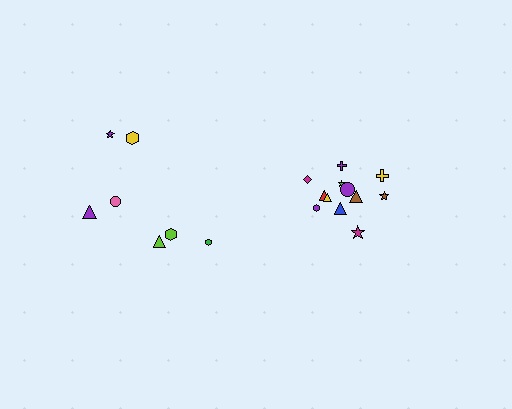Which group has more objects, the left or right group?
The right group.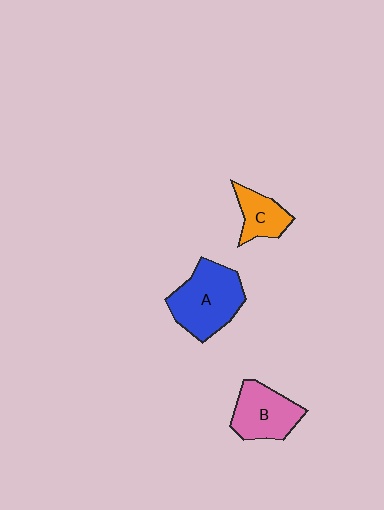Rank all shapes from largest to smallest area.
From largest to smallest: A (blue), B (pink), C (orange).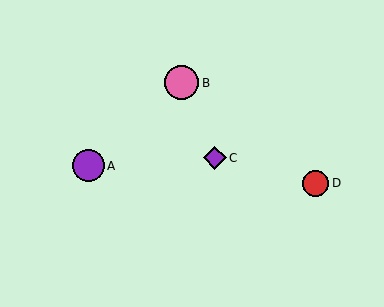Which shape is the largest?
The pink circle (labeled B) is the largest.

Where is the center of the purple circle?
The center of the purple circle is at (88, 166).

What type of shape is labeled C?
Shape C is a purple diamond.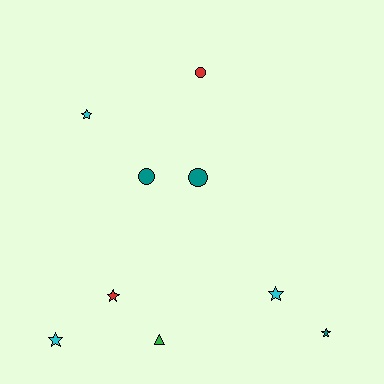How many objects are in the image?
There are 9 objects.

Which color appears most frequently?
Cyan, with 3 objects.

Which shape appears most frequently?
Star, with 5 objects.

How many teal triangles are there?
There are no teal triangles.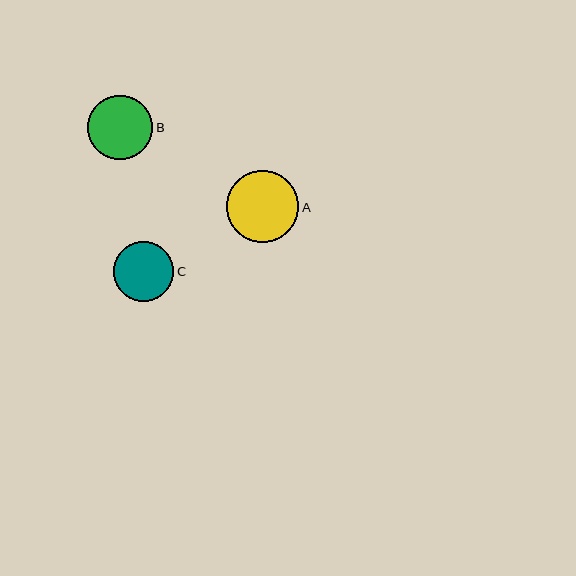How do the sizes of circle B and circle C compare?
Circle B and circle C are approximately the same size.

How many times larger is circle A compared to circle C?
Circle A is approximately 1.2 times the size of circle C.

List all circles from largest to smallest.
From largest to smallest: A, B, C.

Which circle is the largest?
Circle A is the largest with a size of approximately 72 pixels.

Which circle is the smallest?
Circle C is the smallest with a size of approximately 60 pixels.